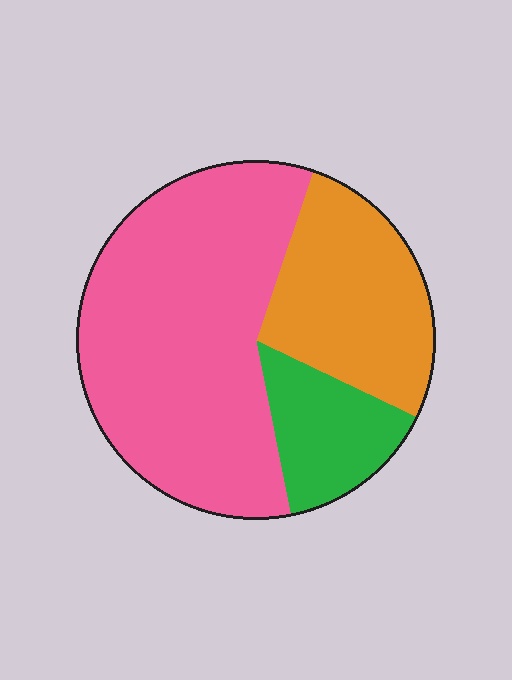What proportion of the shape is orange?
Orange covers about 25% of the shape.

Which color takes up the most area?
Pink, at roughly 60%.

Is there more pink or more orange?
Pink.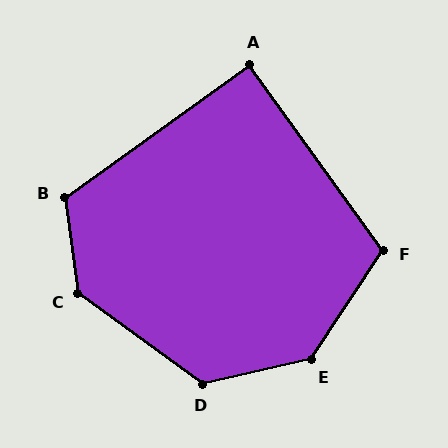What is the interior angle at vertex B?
Approximately 118 degrees (obtuse).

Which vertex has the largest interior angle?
E, at approximately 136 degrees.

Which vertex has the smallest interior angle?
A, at approximately 90 degrees.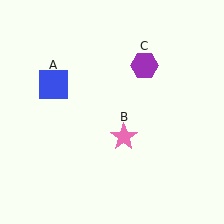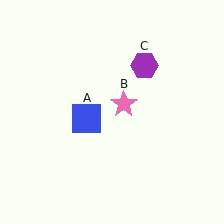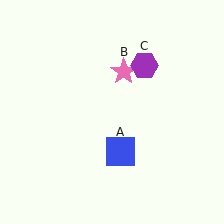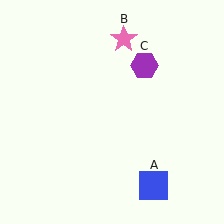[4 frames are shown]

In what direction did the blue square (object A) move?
The blue square (object A) moved down and to the right.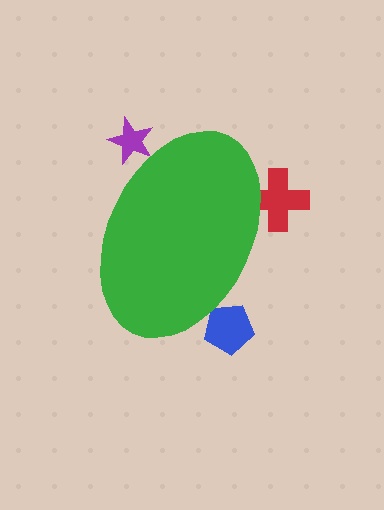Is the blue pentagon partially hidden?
Yes, the blue pentagon is partially hidden behind the green ellipse.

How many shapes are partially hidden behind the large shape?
3 shapes are partially hidden.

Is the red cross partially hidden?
Yes, the red cross is partially hidden behind the green ellipse.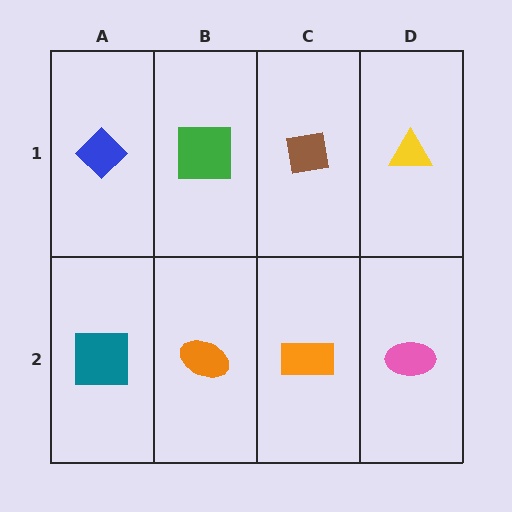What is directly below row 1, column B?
An orange ellipse.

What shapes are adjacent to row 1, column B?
An orange ellipse (row 2, column B), a blue diamond (row 1, column A), a brown square (row 1, column C).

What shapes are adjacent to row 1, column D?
A pink ellipse (row 2, column D), a brown square (row 1, column C).